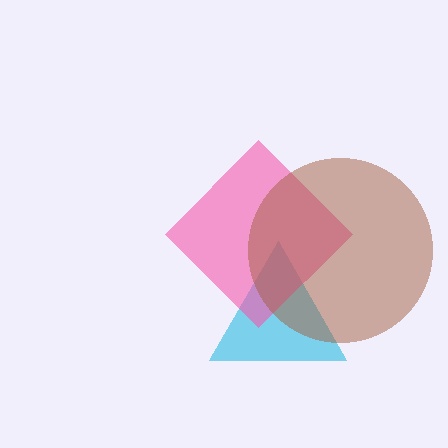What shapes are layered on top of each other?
The layered shapes are: a cyan triangle, a pink diamond, a brown circle.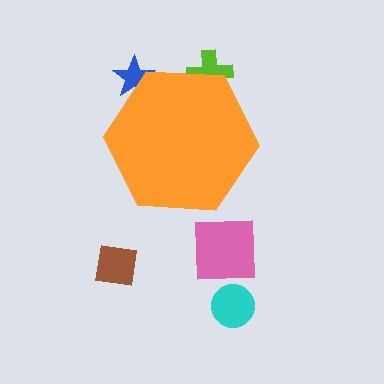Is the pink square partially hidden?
No, the pink square is fully visible.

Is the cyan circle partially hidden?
No, the cyan circle is fully visible.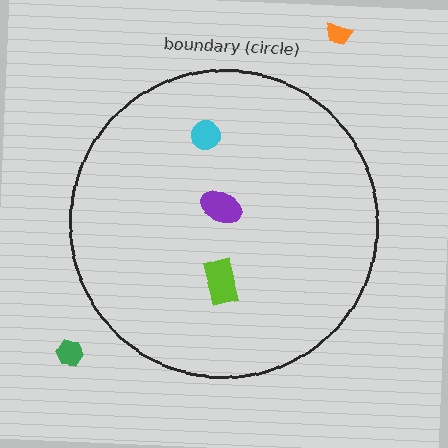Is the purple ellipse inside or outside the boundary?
Inside.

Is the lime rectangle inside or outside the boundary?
Inside.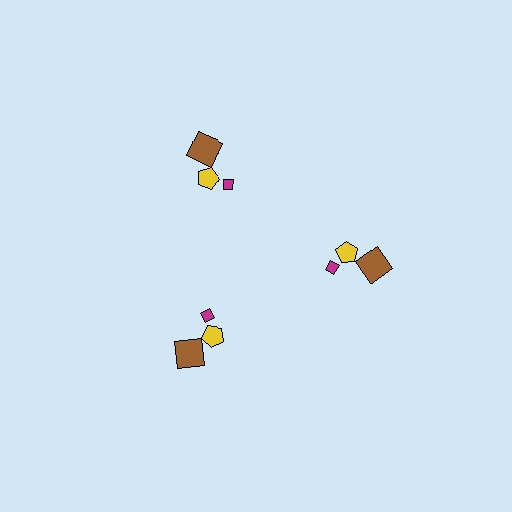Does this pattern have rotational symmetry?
Yes, this pattern has 3-fold rotational symmetry. It looks the same after rotating 120 degrees around the center.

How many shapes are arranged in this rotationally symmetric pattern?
There are 9 shapes, arranged in 3 groups of 3.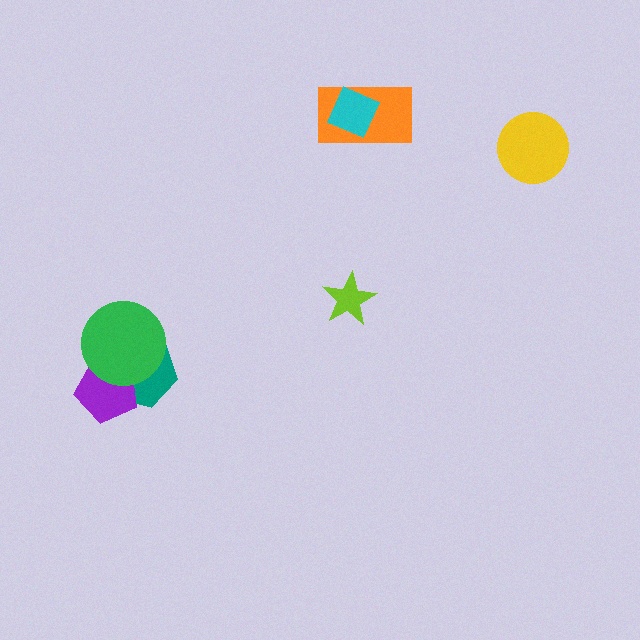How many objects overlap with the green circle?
2 objects overlap with the green circle.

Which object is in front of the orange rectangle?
The cyan diamond is in front of the orange rectangle.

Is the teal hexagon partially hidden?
Yes, it is partially covered by another shape.